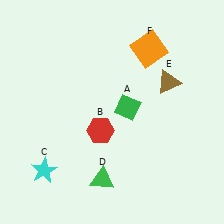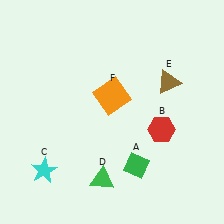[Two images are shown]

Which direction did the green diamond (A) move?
The green diamond (A) moved down.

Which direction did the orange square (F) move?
The orange square (F) moved down.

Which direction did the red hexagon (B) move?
The red hexagon (B) moved right.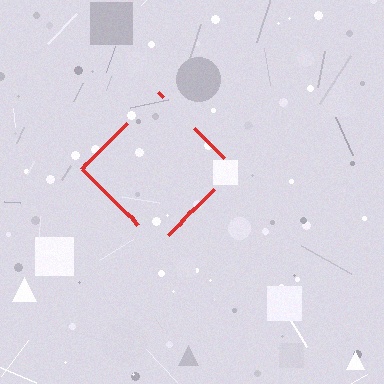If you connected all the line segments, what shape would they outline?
They would outline a diamond.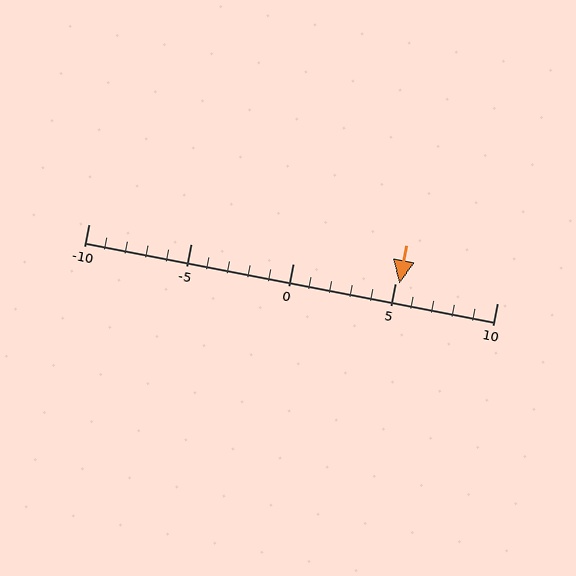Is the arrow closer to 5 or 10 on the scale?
The arrow is closer to 5.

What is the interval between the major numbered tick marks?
The major tick marks are spaced 5 units apart.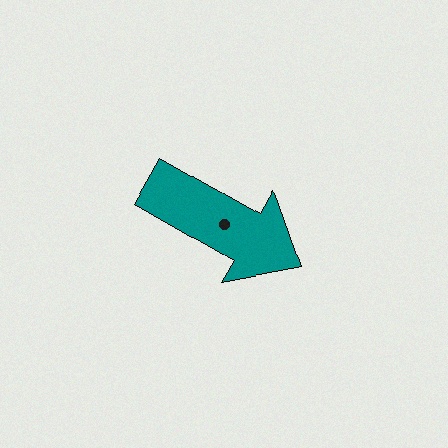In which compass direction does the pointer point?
Southeast.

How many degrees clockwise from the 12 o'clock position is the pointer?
Approximately 120 degrees.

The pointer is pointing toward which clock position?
Roughly 4 o'clock.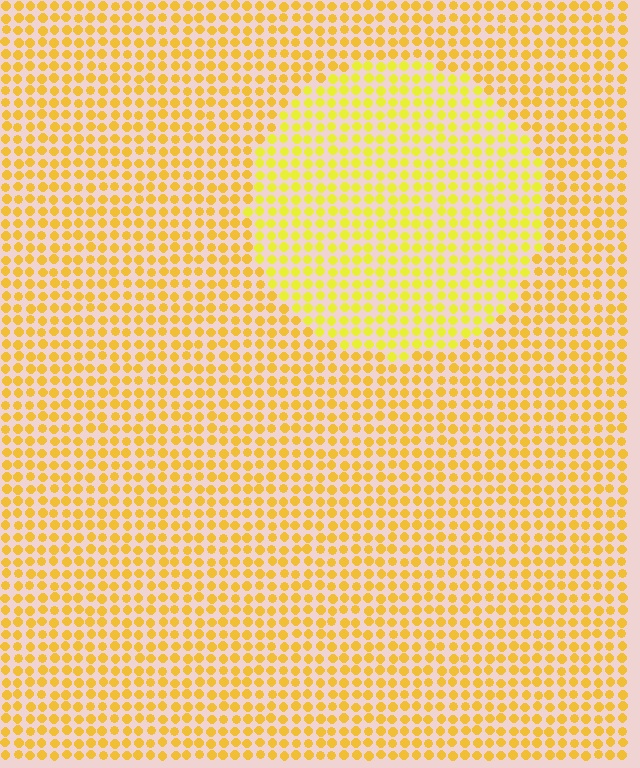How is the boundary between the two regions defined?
The boundary is defined purely by a slight shift in hue (about 18 degrees). Spacing, size, and orientation are identical on both sides.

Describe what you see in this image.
The image is filled with small yellow elements in a uniform arrangement. A circle-shaped region is visible where the elements are tinted to a slightly different hue, forming a subtle color boundary.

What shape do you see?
I see a circle.